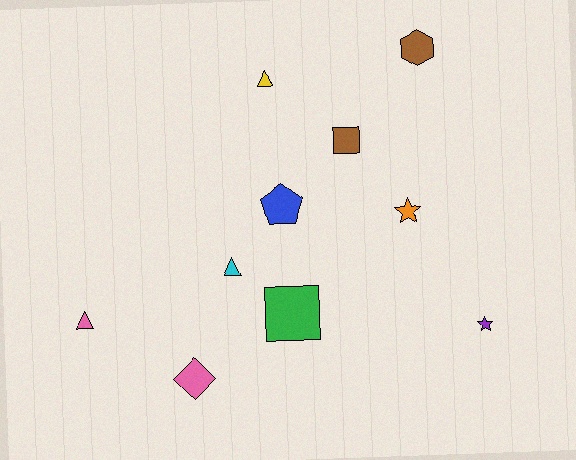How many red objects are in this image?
There are no red objects.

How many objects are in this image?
There are 10 objects.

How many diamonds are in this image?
There is 1 diamond.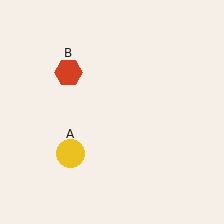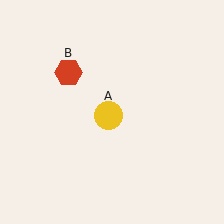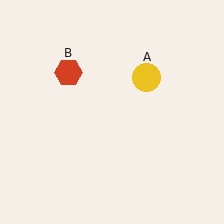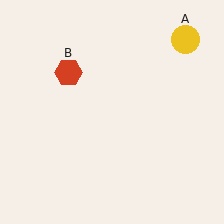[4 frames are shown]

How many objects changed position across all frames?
1 object changed position: yellow circle (object A).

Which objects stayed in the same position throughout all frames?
Red hexagon (object B) remained stationary.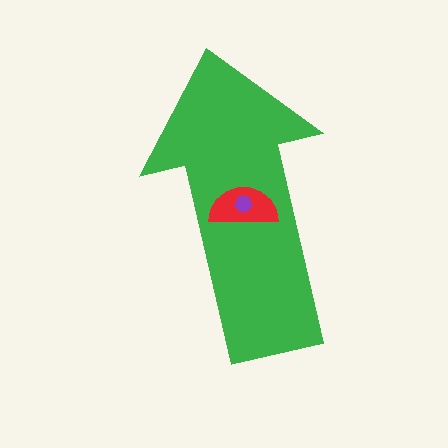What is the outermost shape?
The green arrow.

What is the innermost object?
The purple hexagon.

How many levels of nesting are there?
3.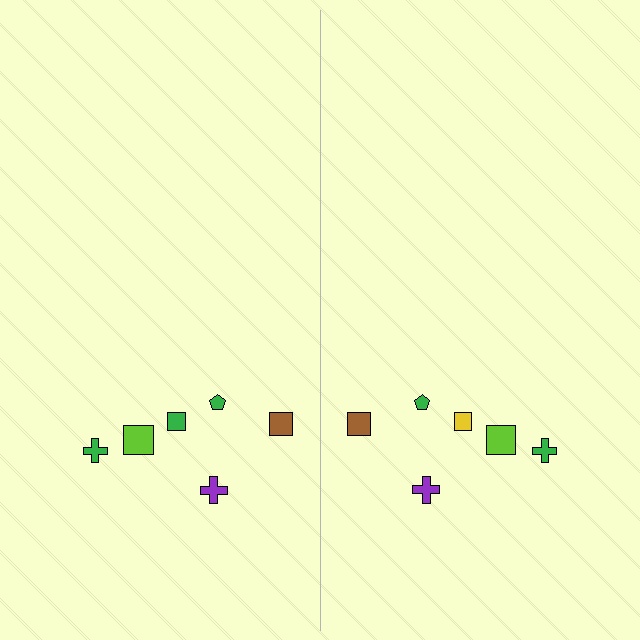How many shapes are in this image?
There are 12 shapes in this image.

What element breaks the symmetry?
The yellow square on the right side breaks the symmetry — its mirror counterpart is green.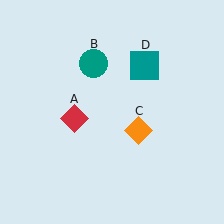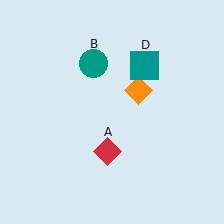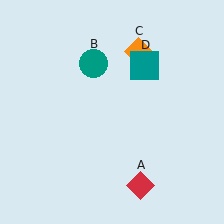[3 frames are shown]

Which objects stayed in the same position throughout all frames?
Teal circle (object B) and teal square (object D) remained stationary.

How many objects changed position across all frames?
2 objects changed position: red diamond (object A), orange diamond (object C).